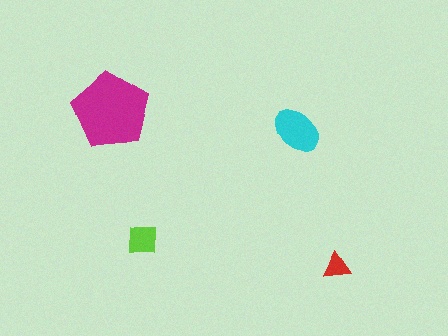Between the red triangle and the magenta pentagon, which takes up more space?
The magenta pentagon.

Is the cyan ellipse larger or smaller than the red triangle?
Larger.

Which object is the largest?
The magenta pentagon.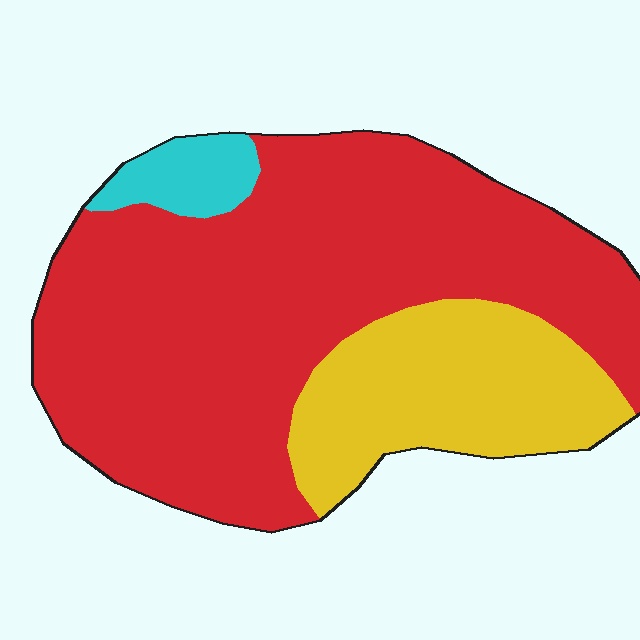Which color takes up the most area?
Red, at roughly 70%.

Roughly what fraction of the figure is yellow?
Yellow covers about 25% of the figure.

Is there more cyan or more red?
Red.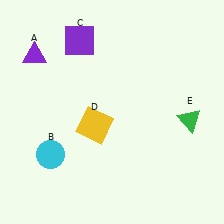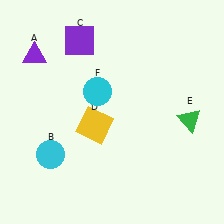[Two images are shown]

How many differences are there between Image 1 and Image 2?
There is 1 difference between the two images.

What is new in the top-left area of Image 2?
A cyan circle (F) was added in the top-left area of Image 2.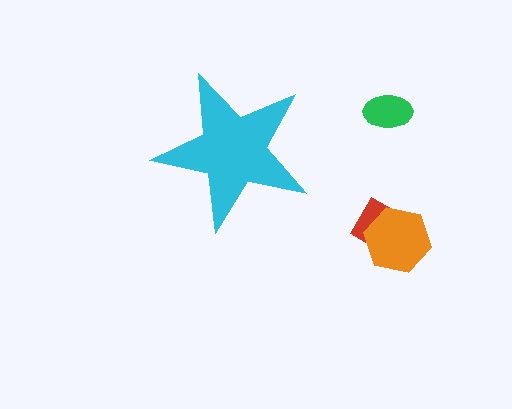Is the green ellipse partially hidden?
No, the green ellipse is fully visible.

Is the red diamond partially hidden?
No, the red diamond is fully visible.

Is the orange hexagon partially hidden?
No, the orange hexagon is fully visible.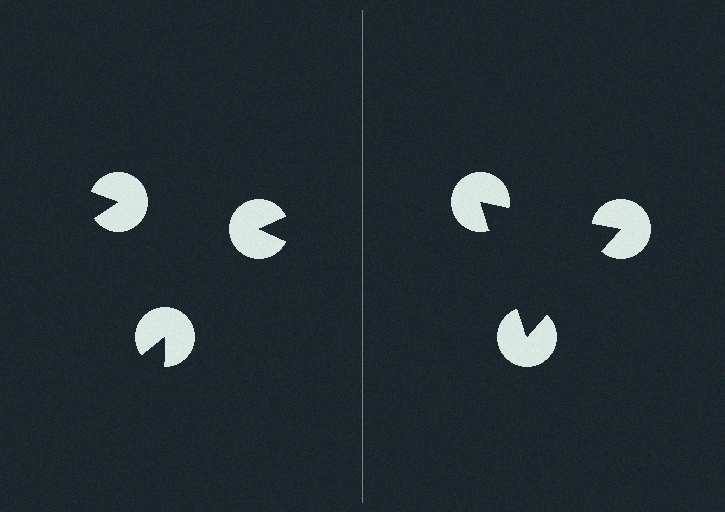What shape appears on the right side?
An illusory triangle.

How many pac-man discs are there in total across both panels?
6 — 3 on each side.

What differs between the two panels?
The pac-man discs are positioned identically on both sides; only the wedge orientations differ. On the right they align to a triangle; on the left they are misaligned.